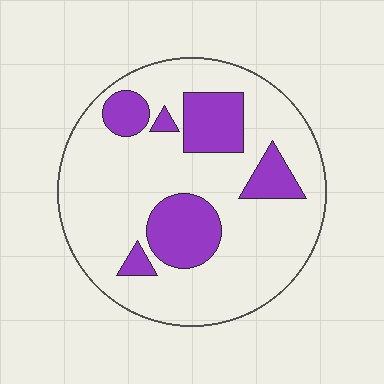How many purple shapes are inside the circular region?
6.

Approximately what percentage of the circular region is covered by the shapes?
Approximately 25%.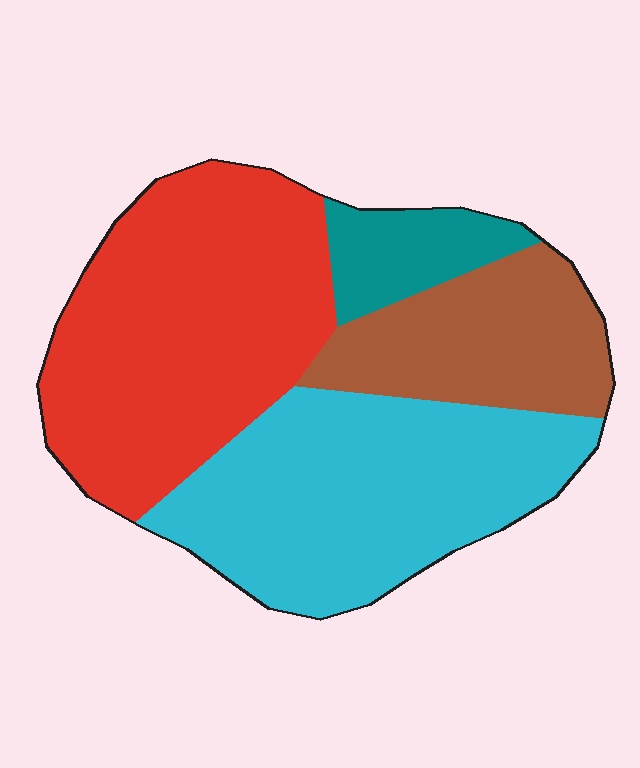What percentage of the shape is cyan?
Cyan takes up about one third (1/3) of the shape.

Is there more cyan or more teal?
Cyan.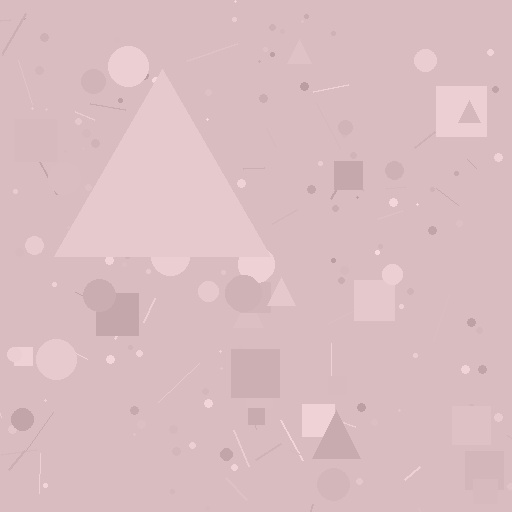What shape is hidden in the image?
A triangle is hidden in the image.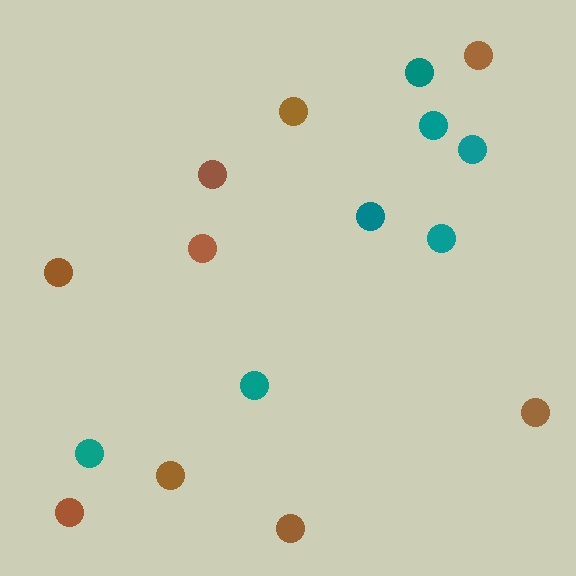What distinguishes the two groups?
There are 2 groups: one group of brown circles (9) and one group of teal circles (7).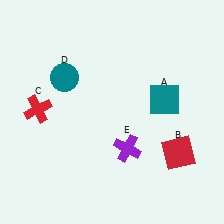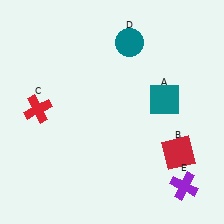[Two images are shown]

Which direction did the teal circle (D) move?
The teal circle (D) moved right.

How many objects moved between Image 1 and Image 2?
2 objects moved between the two images.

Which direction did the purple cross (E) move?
The purple cross (E) moved right.